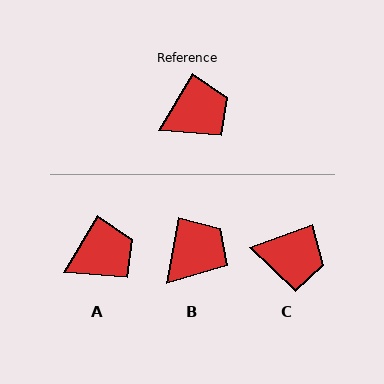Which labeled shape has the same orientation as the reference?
A.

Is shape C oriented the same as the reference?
No, it is off by about 39 degrees.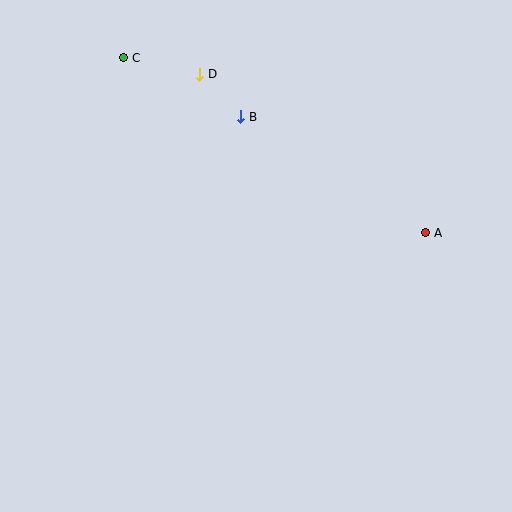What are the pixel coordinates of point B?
Point B is at (241, 117).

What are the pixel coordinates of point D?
Point D is at (200, 74).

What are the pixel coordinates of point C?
Point C is at (124, 58).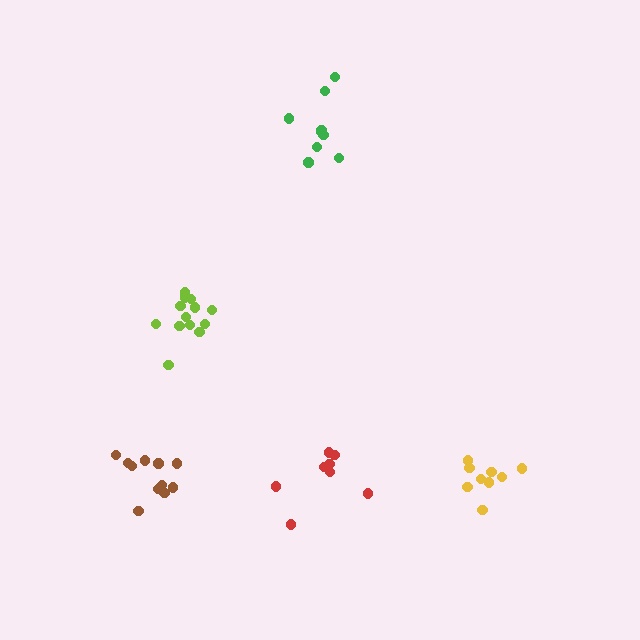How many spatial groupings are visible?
There are 5 spatial groupings.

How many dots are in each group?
Group 1: 12 dots, Group 2: 9 dots, Group 3: 9 dots, Group 4: 9 dots, Group 5: 13 dots (52 total).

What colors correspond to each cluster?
The clusters are colored: brown, green, yellow, red, lime.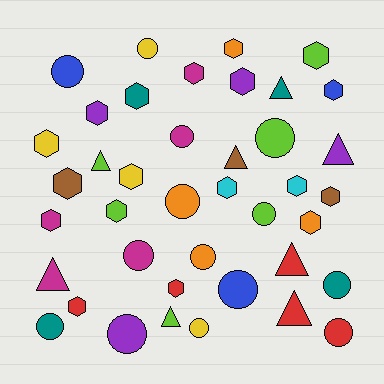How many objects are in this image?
There are 40 objects.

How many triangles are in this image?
There are 8 triangles.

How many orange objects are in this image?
There are 4 orange objects.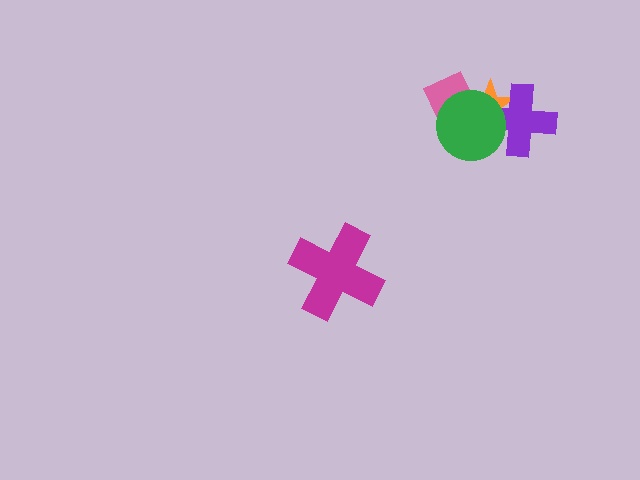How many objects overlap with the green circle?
3 objects overlap with the green circle.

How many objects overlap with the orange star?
3 objects overlap with the orange star.